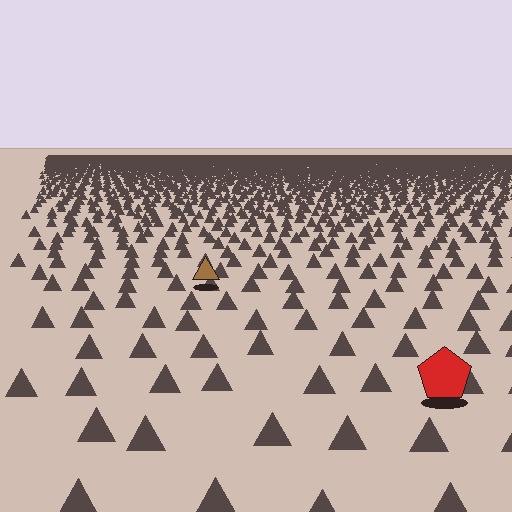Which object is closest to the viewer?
The red pentagon is closest. The texture marks near it are larger and more spread out.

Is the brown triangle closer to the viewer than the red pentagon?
No. The red pentagon is closer — you can tell from the texture gradient: the ground texture is coarser near it.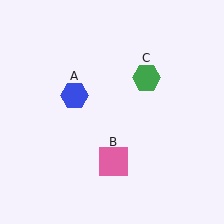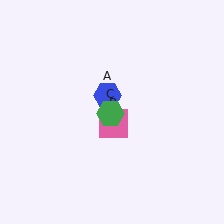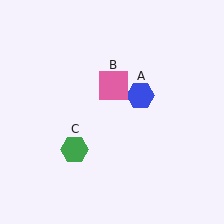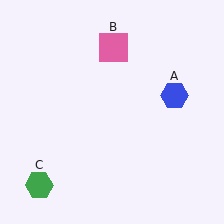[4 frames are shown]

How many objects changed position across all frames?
3 objects changed position: blue hexagon (object A), pink square (object B), green hexagon (object C).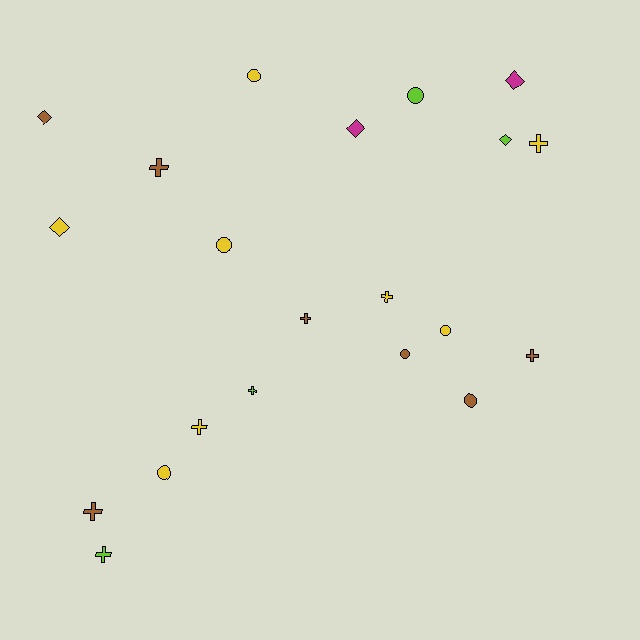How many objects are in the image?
There are 21 objects.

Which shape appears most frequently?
Cross, with 9 objects.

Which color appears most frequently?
Yellow, with 8 objects.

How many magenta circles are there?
There are no magenta circles.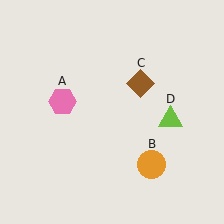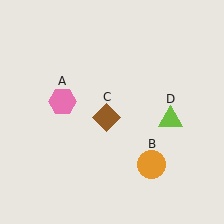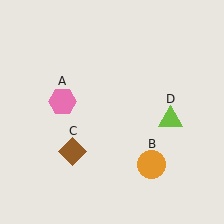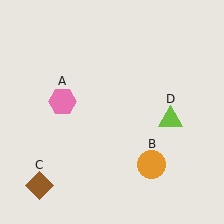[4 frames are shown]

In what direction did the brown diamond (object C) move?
The brown diamond (object C) moved down and to the left.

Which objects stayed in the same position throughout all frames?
Pink hexagon (object A) and orange circle (object B) and lime triangle (object D) remained stationary.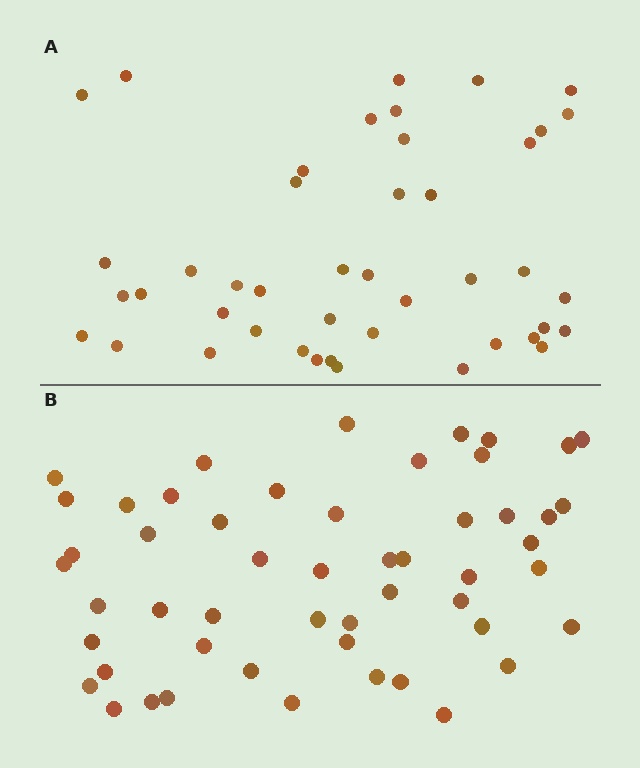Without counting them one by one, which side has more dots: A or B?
Region B (the bottom region) has more dots.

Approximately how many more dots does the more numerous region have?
Region B has roughly 8 or so more dots than region A.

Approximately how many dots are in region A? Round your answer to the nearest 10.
About 40 dots. (The exact count is 44, which rounds to 40.)